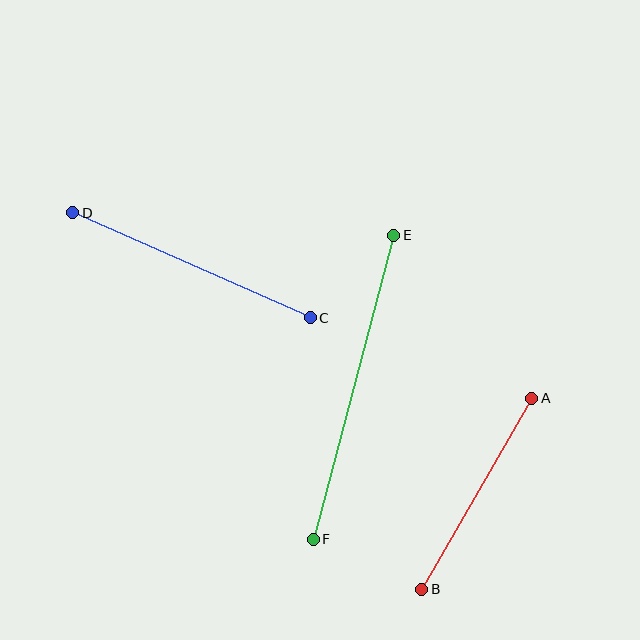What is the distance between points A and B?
The distance is approximately 221 pixels.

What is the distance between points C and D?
The distance is approximately 260 pixels.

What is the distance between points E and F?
The distance is approximately 314 pixels.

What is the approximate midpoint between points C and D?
The midpoint is at approximately (192, 265) pixels.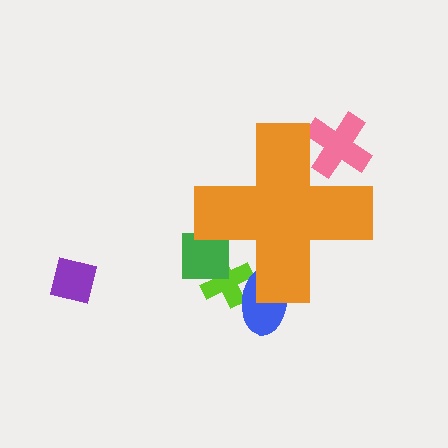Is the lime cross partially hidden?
Yes, the lime cross is partially hidden behind the orange cross.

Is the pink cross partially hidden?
Yes, the pink cross is partially hidden behind the orange cross.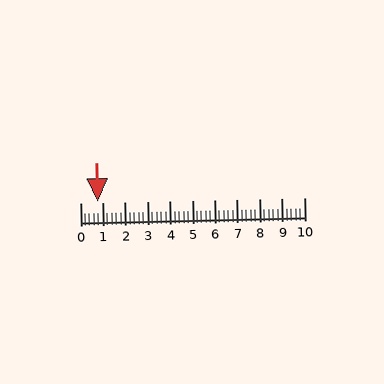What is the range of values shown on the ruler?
The ruler shows values from 0 to 10.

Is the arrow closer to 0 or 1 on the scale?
The arrow is closer to 1.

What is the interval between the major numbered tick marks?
The major tick marks are spaced 1 units apart.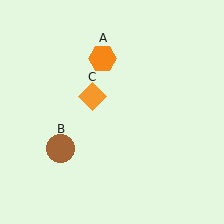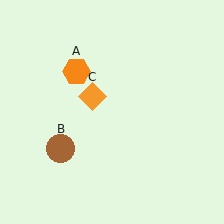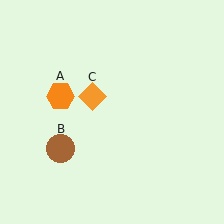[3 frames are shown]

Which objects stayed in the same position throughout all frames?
Brown circle (object B) and orange diamond (object C) remained stationary.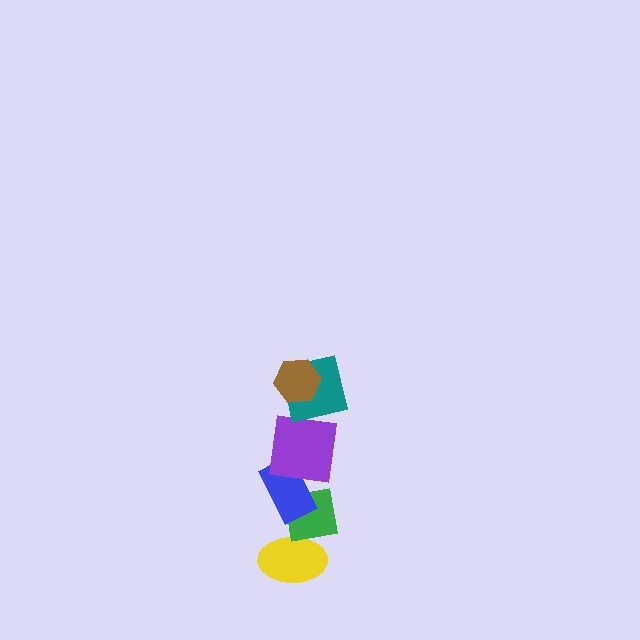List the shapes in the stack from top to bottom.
From top to bottom: the brown hexagon, the teal square, the purple square, the blue rectangle, the green square, the yellow ellipse.